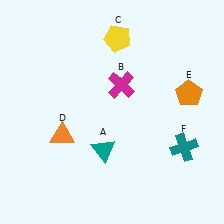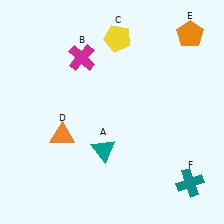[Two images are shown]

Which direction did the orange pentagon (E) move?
The orange pentagon (E) moved up.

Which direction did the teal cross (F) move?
The teal cross (F) moved down.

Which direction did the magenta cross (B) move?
The magenta cross (B) moved left.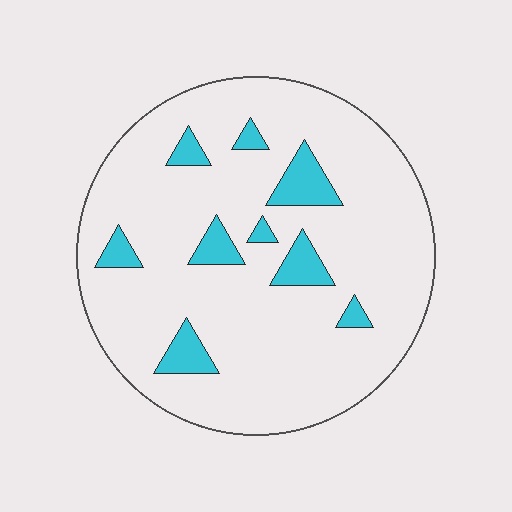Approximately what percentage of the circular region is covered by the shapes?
Approximately 10%.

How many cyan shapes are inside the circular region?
9.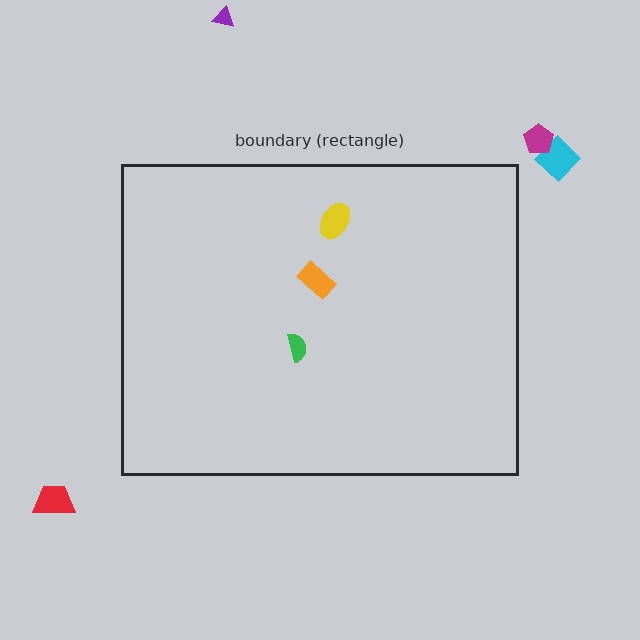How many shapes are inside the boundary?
3 inside, 4 outside.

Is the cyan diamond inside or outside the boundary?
Outside.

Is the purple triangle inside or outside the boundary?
Outside.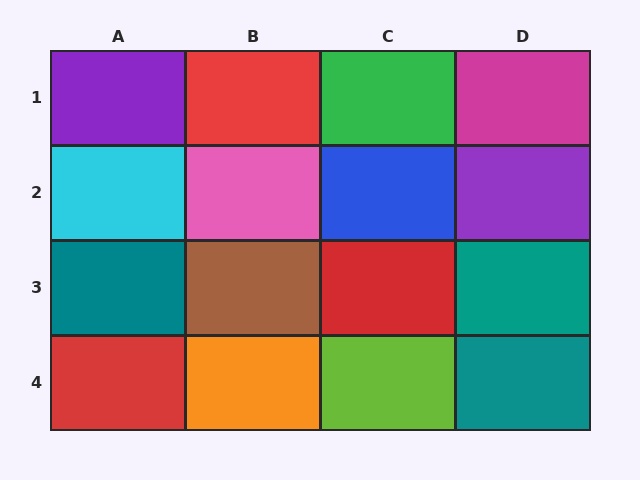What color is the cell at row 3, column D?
Teal.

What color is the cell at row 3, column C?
Red.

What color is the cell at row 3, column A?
Teal.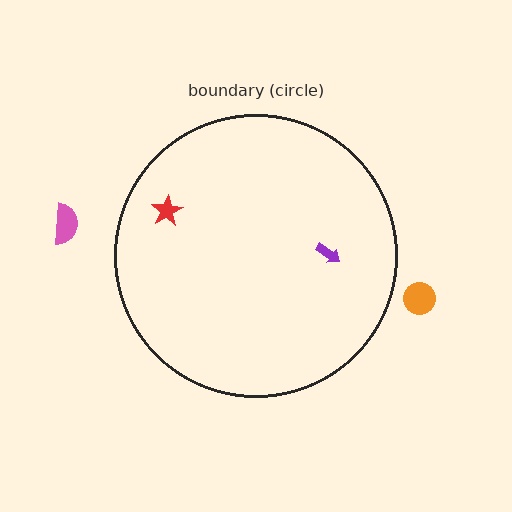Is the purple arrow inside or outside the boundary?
Inside.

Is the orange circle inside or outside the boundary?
Outside.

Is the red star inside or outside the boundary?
Inside.